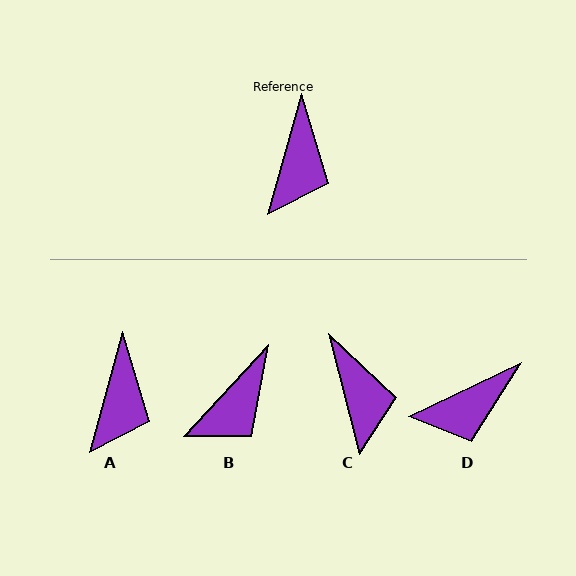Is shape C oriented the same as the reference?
No, it is off by about 30 degrees.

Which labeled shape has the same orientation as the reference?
A.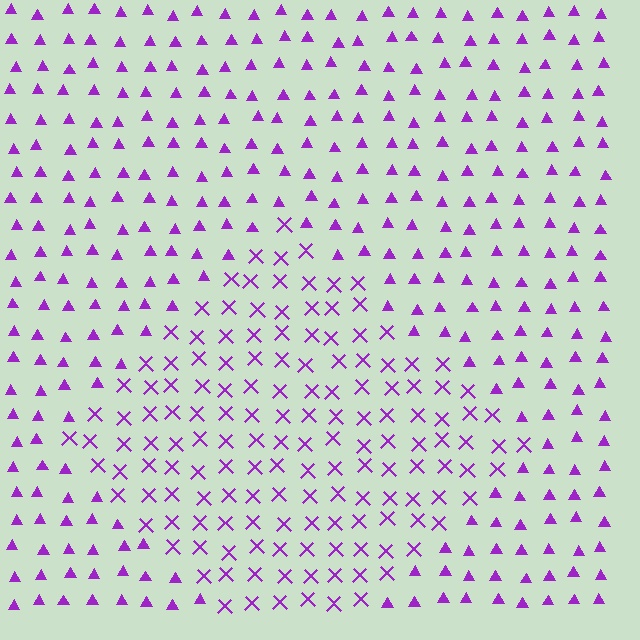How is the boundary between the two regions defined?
The boundary is defined by a change in element shape: X marks inside vs. triangles outside. All elements share the same color and spacing.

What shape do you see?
I see a diamond.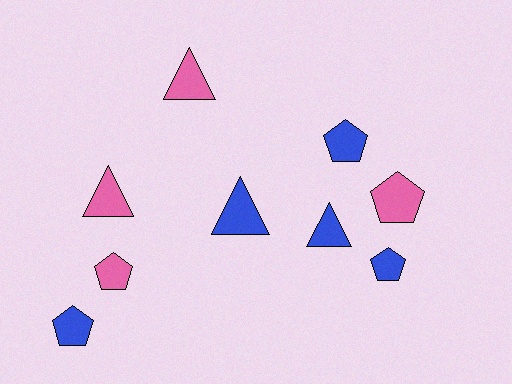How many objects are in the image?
There are 9 objects.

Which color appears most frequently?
Blue, with 5 objects.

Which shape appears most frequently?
Pentagon, with 5 objects.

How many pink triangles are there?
There are 2 pink triangles.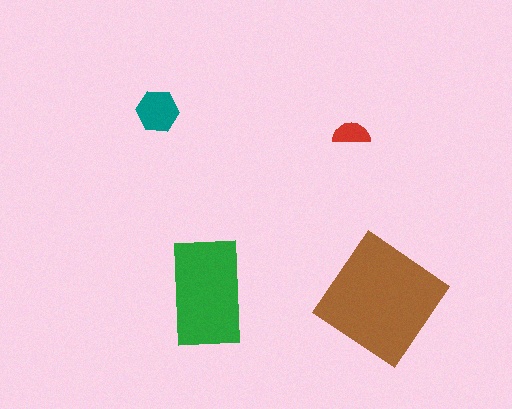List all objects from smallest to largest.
The red semicircle, the teal hexagon, the green rectangle, the brown diamond.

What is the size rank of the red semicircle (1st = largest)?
4th.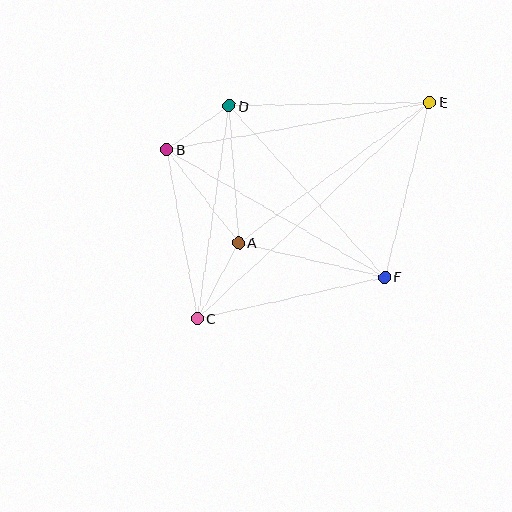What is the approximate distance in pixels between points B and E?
The distance between B and E is approximately 267 pixels.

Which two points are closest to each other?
Points B and D are closest to each other.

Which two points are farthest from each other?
Points C and E are farthest from each other.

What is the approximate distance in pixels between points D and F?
The distance between D and F is approximately 232 pixels.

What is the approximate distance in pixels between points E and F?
The distance between E and F is approximately 181 pixels.